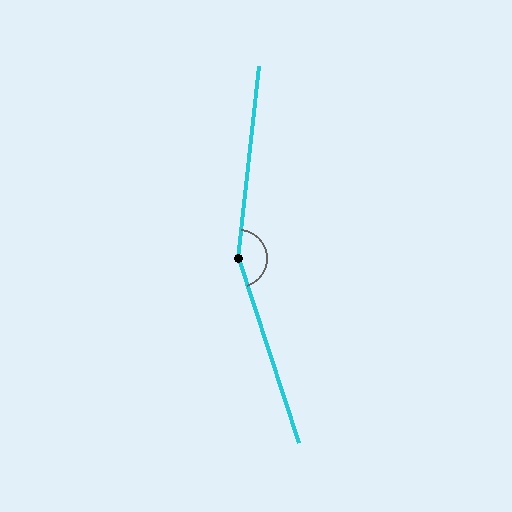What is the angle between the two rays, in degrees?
Approximately 156 degrees.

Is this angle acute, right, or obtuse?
It is obtuse.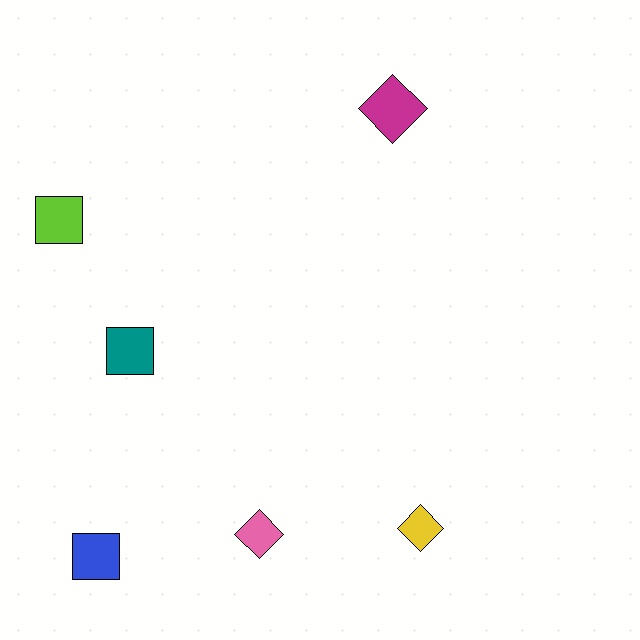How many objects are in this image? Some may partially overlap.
There are 6 objects.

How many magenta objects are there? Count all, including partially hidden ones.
There is 1 magenta object.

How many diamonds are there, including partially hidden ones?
There are 3 diamonds.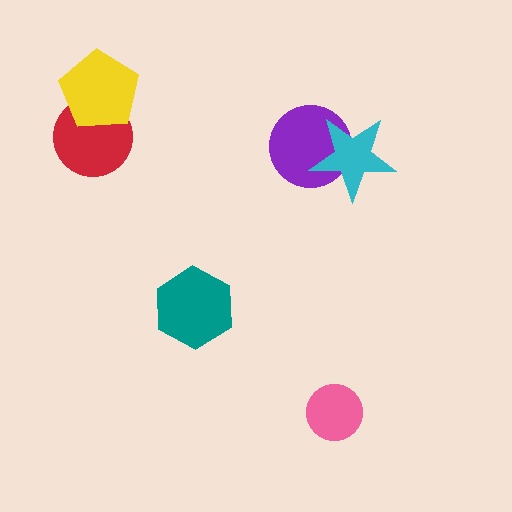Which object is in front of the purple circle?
The cyan star is in front of the purple circle.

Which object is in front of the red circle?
The yellow pentagon is in front of the red circle.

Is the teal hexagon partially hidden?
No, no other shape covers it.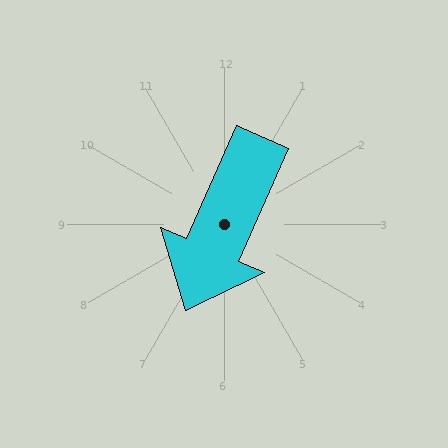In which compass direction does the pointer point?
Southwest.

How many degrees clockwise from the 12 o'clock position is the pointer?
Approximately 204 degrees.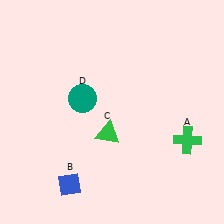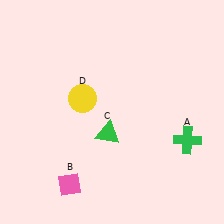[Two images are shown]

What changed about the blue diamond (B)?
In Image 1, B is blue. In Image 2, it changed to pink.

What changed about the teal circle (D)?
In Image 1, D is teal. In Image 2, it changed to yellow.